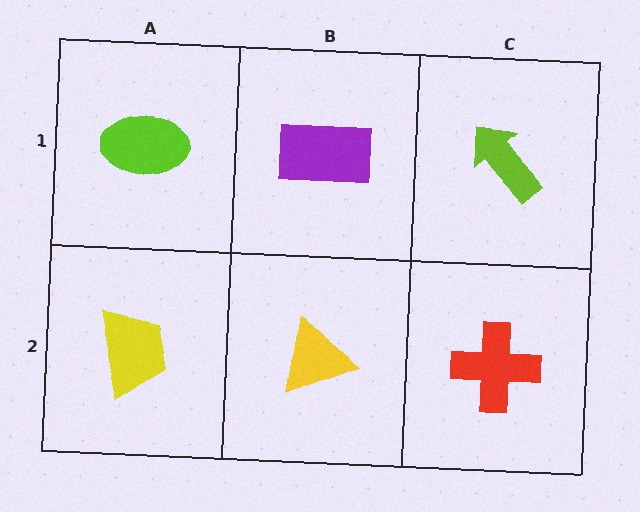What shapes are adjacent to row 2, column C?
A lime arrow (row 1, column C), a yellow triangle (row 2, column B).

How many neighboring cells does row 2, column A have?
2.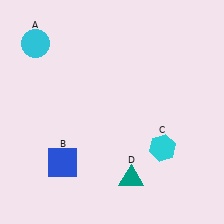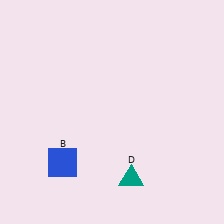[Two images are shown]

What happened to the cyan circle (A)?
The cyan circle (A) was removed in Image 2. It was in the top-left area of Image 1.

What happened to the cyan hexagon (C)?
The cyan hexagon (C) was removed in Image 2. It was in the bottom-right area of Image 1.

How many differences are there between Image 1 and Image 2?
There are 2 differences between the two images.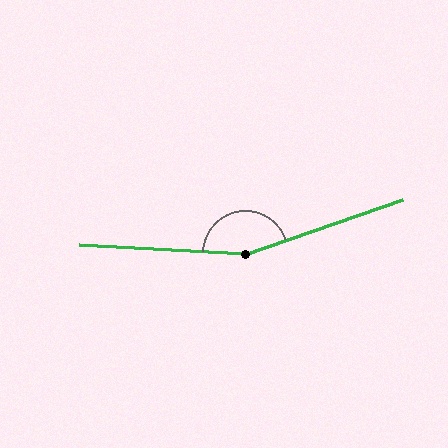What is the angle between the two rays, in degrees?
Approximately 158 degrees.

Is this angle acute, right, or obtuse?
It is obtuse.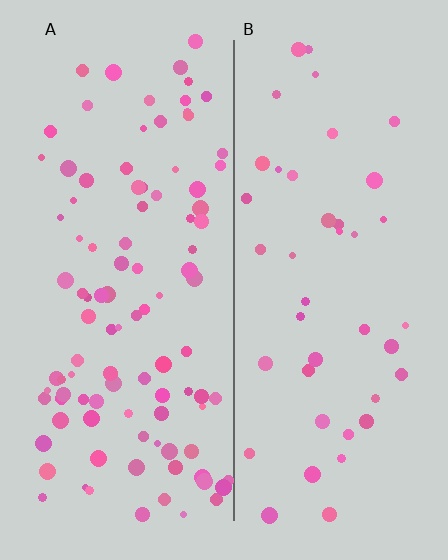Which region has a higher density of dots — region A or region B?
A (the left).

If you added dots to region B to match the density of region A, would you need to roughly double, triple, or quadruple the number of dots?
Approximately double.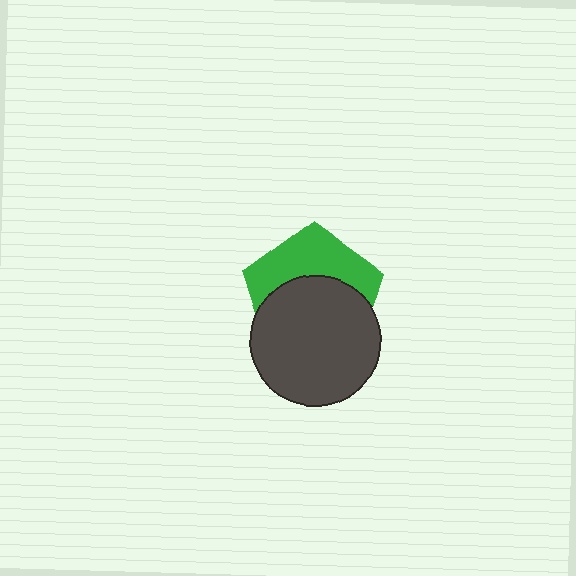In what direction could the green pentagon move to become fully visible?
The green pentagon could move up. That would shift it out from behind the dark gray circle entirely.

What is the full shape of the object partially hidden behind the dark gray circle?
The partially hidden object is a green pentagon.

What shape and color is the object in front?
The object in front is a dark gray circle.